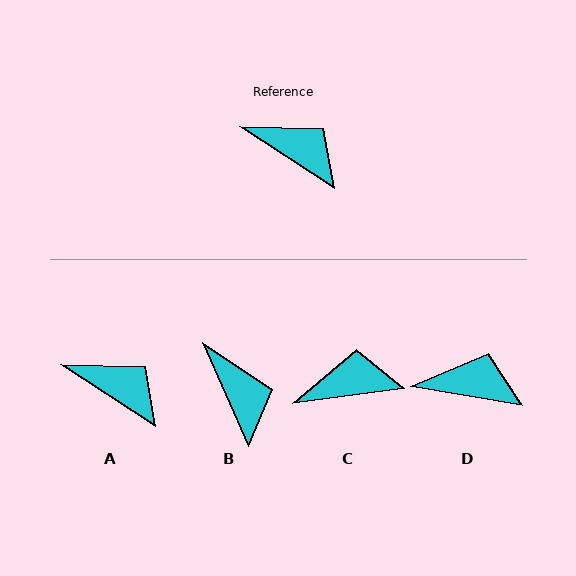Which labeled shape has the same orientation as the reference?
A.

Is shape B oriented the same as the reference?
No, it is off by about 33 degrees.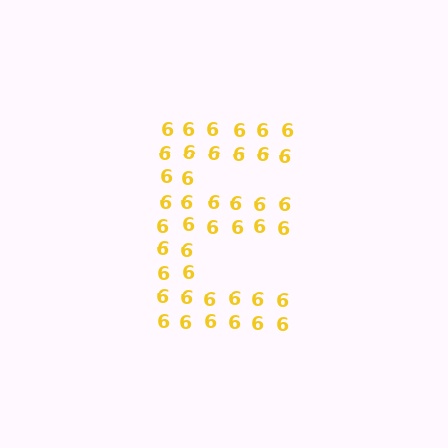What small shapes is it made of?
It is made of small digit 6's.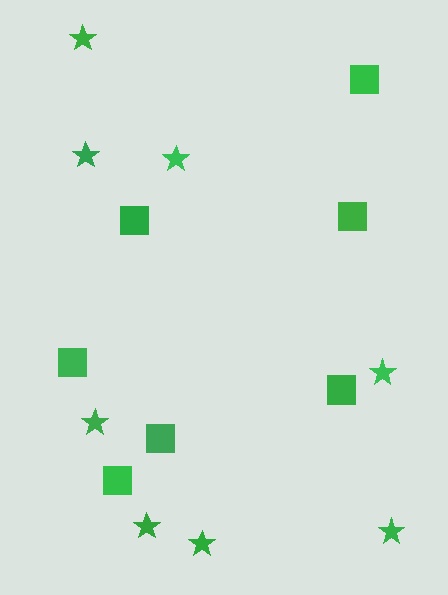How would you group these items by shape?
There are 2 groups: one group of squares (7) and one group of stars (8).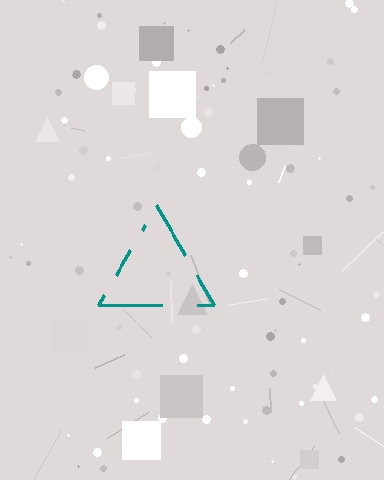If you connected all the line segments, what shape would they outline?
They would outline a triangle.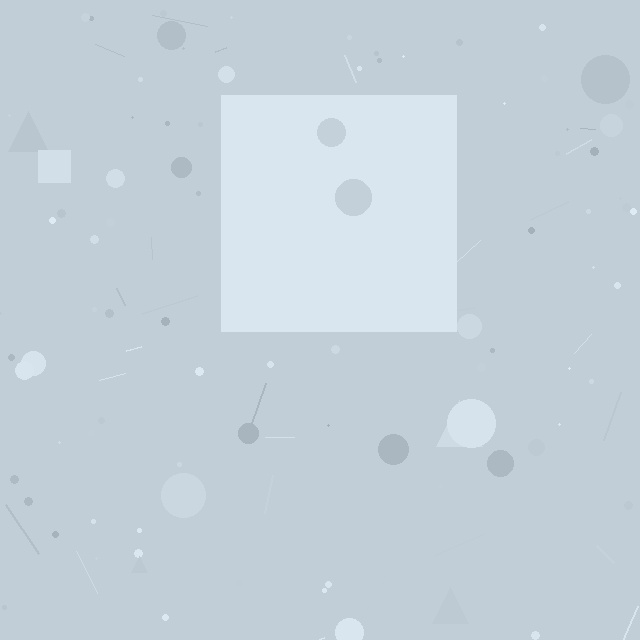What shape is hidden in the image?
A square is hidden in the image.